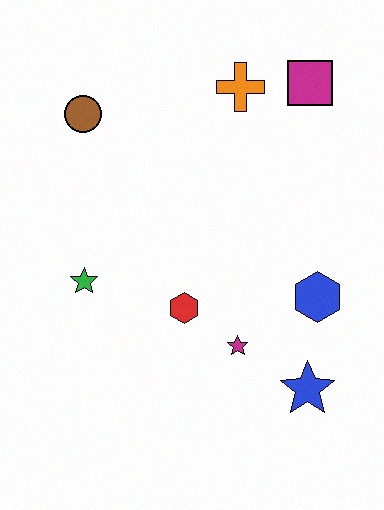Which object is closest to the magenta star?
The red hexagon is closest to the magenta star.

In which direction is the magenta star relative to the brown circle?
The magenta star is below the brown circle.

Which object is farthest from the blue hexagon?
The brown circle is farthest from the blue hexagon.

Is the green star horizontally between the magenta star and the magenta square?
No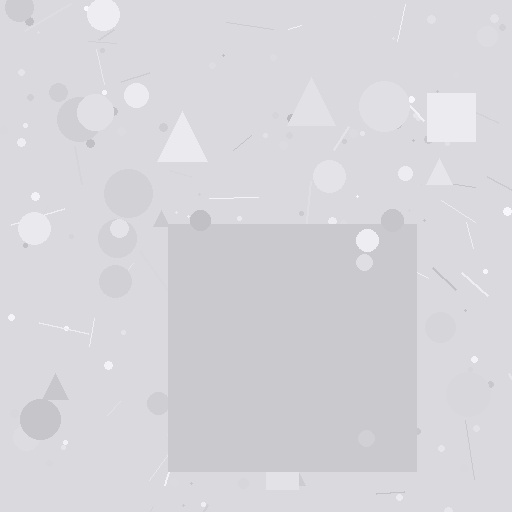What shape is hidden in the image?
A square is hidden in the image.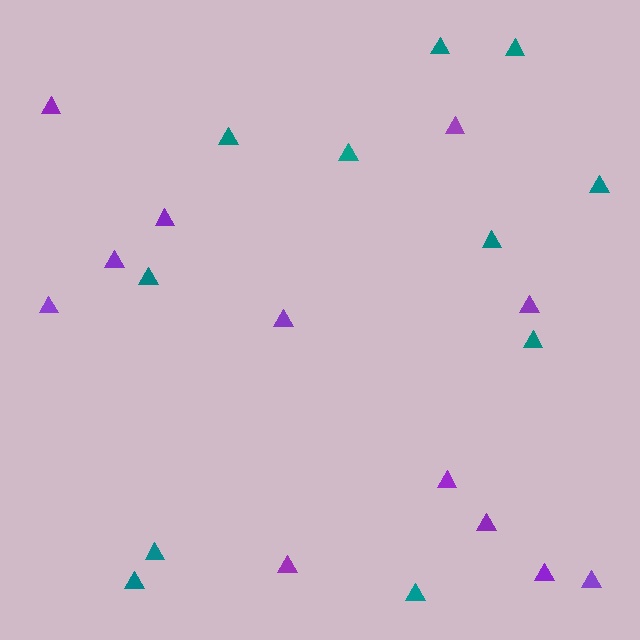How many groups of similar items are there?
There are 2 groups: one group of purple triangles (12) and one group of teal triangles (11).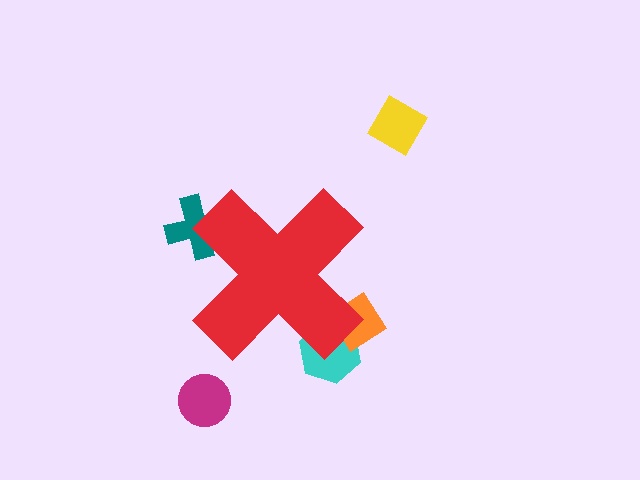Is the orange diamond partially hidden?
Yes, the orange diamond is partially hidden behind the red cross.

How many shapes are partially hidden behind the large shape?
3 shapes are partially hidden.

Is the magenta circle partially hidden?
No, the magenta circle is fully visible.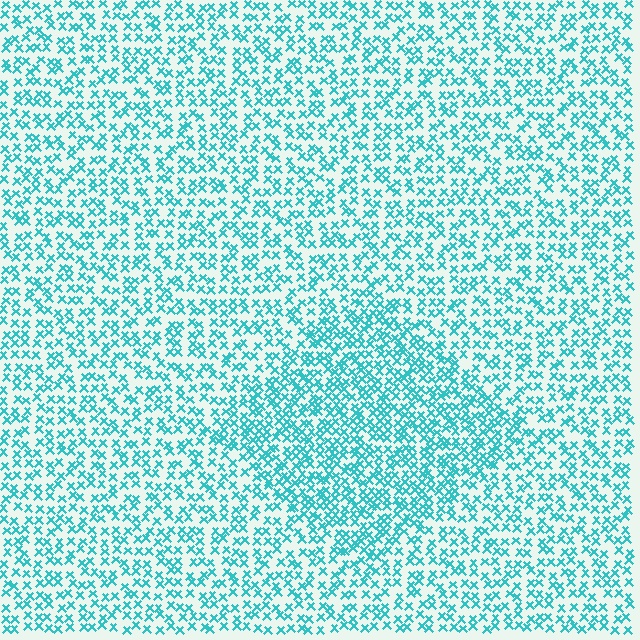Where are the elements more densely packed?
The elements are more densely packed inside the diamond boundary.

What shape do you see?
I see a diamond.